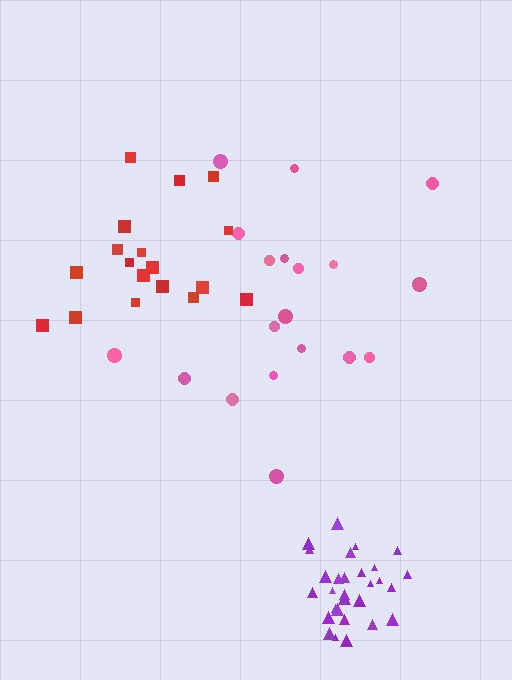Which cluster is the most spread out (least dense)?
Pink.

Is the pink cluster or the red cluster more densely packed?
Red.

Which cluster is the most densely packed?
Purple.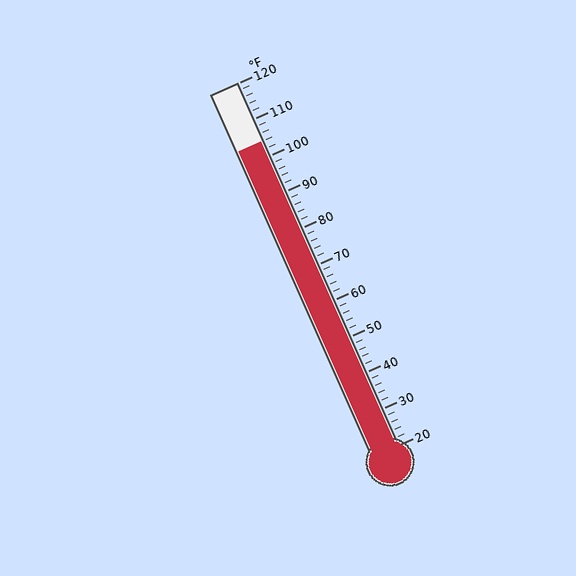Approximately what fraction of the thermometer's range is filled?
The thermometer is filled to approximately 85% of its range.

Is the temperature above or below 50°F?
The temperature is above 50°F.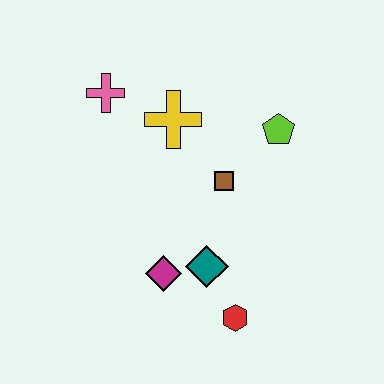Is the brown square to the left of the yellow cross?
No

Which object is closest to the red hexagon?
The teal diamond is closest to the red hexagon.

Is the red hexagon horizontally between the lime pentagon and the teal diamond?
Yes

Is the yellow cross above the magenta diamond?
Yes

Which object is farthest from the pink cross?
The red hexagon is farthest from the pink cross.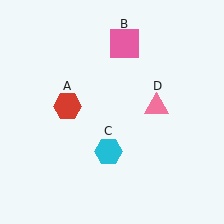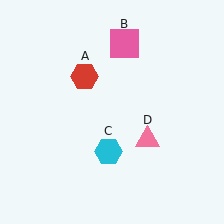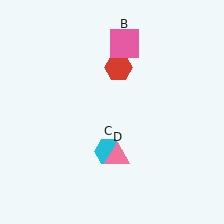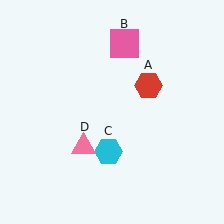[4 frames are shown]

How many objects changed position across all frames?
2 objects changed position: red hexagon (object A), pink triangle (object D).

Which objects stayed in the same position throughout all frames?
Pink square (object B) and cyan hexagon (object C) remained stationary.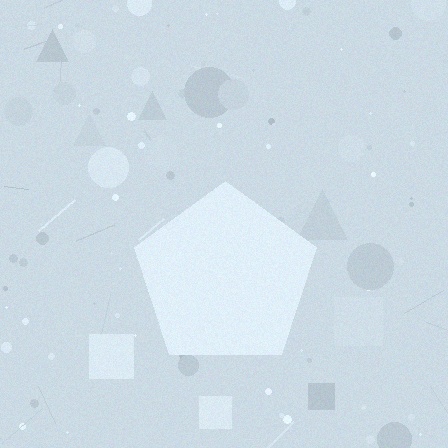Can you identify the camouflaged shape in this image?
The camouflaged shape is a pentagon.